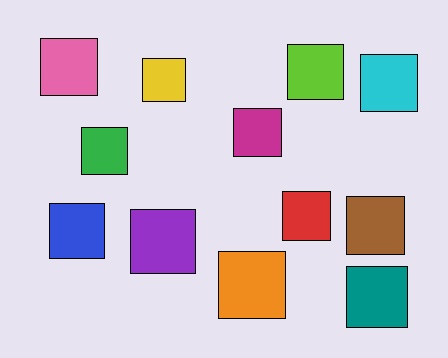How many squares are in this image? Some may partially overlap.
There are 12 squares.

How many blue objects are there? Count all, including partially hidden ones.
There is 1 blue object.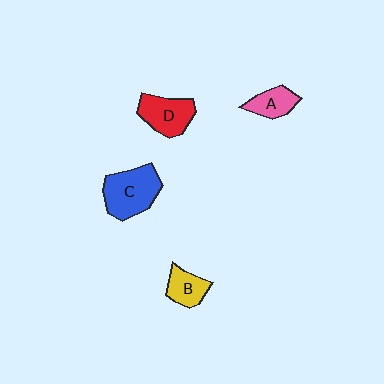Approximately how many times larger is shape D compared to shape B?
Approximately 1.4 times.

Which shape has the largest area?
Shape C (blue).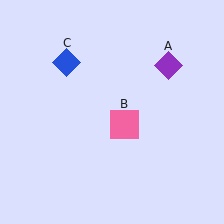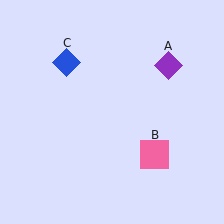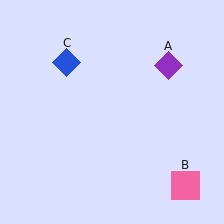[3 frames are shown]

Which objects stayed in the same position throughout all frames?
Purple diamond (object A) and blue diamond (object C) remained stationary.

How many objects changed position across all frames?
1 object changed position: pink square (object B).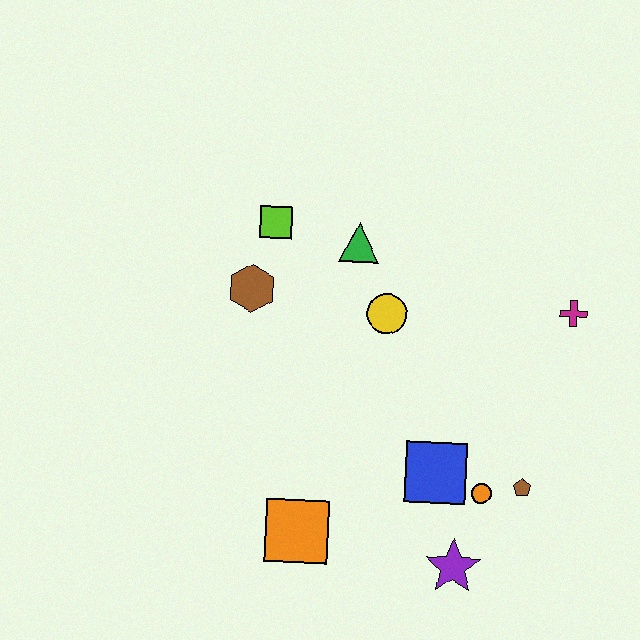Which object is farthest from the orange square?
The magenta cross is farthest from the orange square.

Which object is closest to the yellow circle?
The green triangle is closest to the yellow circle.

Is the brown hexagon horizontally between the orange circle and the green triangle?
No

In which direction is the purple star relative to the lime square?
The purple star is below the lime square.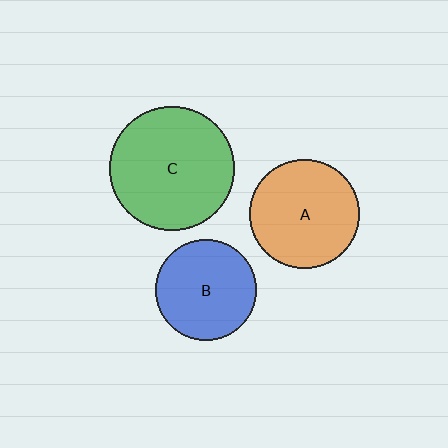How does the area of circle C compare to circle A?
Approximately 1.3 times.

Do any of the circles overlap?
No, none of the circles overlap.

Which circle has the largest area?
Circle C (green).